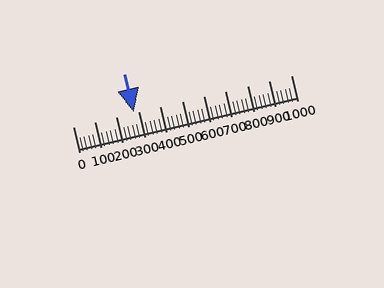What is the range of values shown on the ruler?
The ruler shows values from 0 to 1000.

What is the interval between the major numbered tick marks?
The major tick marks are spaced 100 units apart.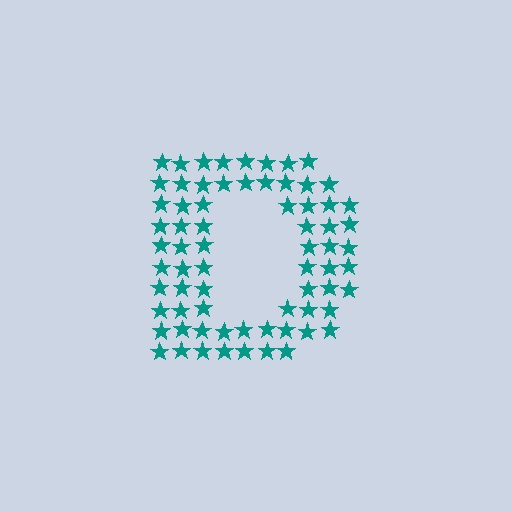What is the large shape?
The large shape is the letter D.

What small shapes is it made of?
It is made of small stars.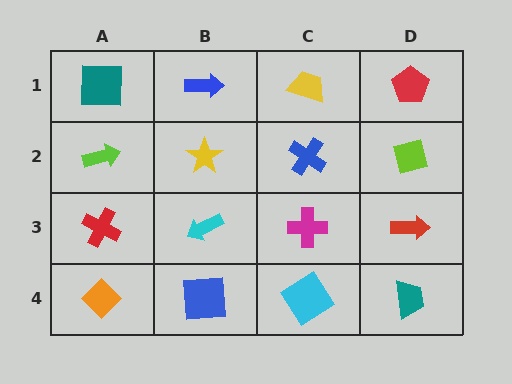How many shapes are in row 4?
4 shapes.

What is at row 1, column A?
A teal square.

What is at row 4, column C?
A cyan diamond.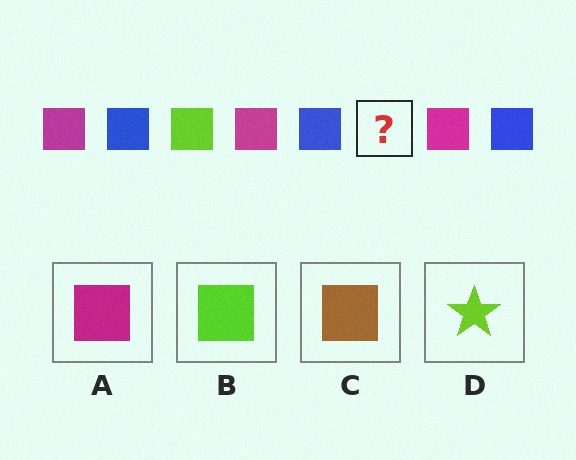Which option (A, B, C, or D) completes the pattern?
B.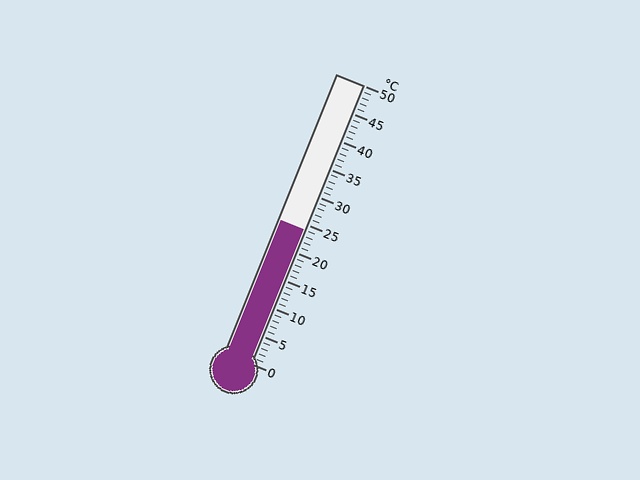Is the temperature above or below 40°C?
The temperature is below 40°C.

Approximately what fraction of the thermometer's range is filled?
The thermometer is filled to approximately 50% of its range.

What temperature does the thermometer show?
The thermometer shows approximately 24°C.